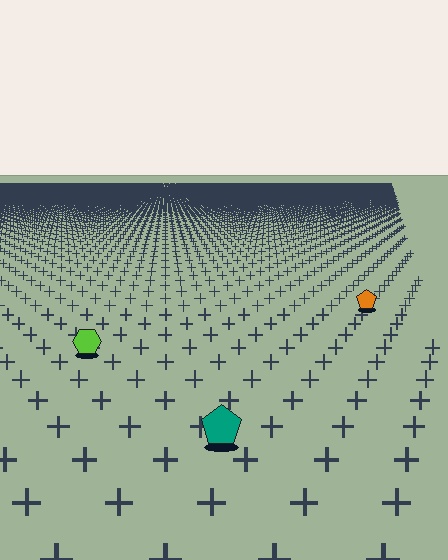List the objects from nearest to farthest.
From nearest to farthest: the teal pentagon, the lime hexagon, the orange pentagon.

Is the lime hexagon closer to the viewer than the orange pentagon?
Yes. The lime hexagon is closer — you can tell from the texture gradient: the ground texture is coarser near it.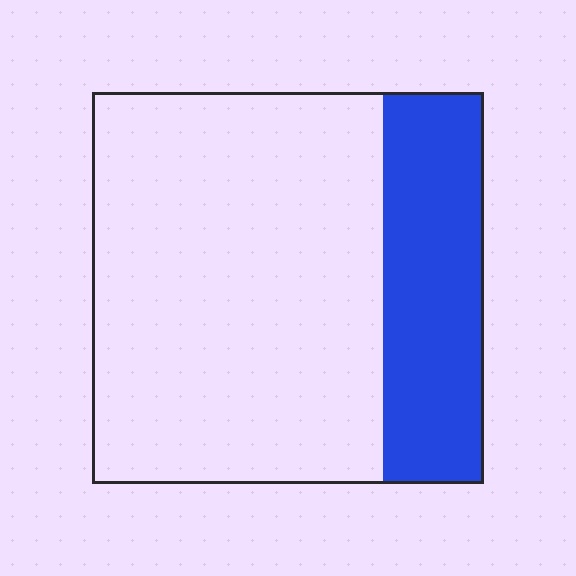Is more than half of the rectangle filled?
No.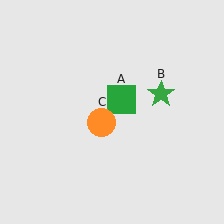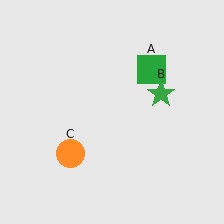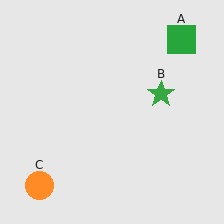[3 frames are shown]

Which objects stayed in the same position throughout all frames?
Green star (object B) remained stationary.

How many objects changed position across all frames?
2 objects changed position: green square (object A), orange circle (object C).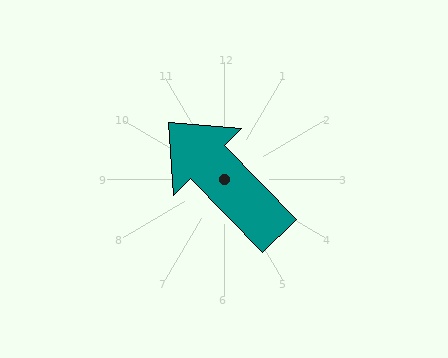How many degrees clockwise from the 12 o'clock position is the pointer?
Approximately 316 degrees.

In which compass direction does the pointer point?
Northwest.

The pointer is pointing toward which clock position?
Roughly 11 o'clock.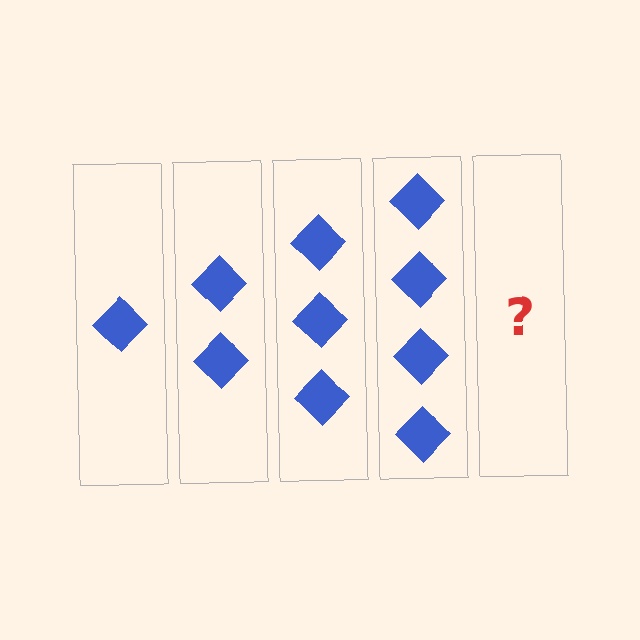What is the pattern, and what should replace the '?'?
The pattern is that each step adds one more diamond. The '?' should be 5 diamonds.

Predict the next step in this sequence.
The next step is 5 diamonds.